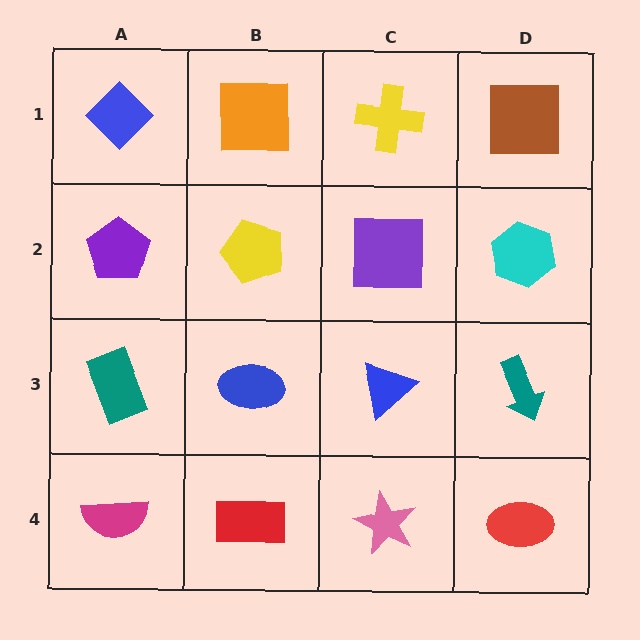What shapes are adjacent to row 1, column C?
A purple square (row 2, column C), an orange square (row 1, column B), a brown square (row 1, column D).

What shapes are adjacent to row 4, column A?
A teal rectangle (row 3, column A), a red rectangle (row 4, column B).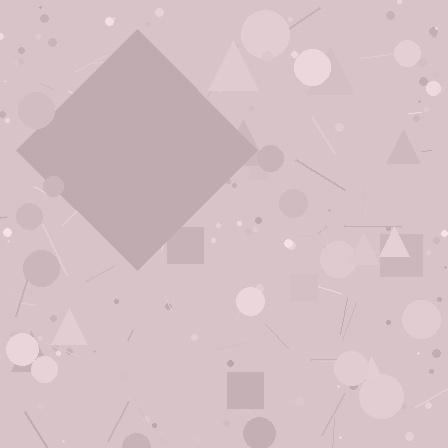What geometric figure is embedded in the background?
A diamond is embedded in the background.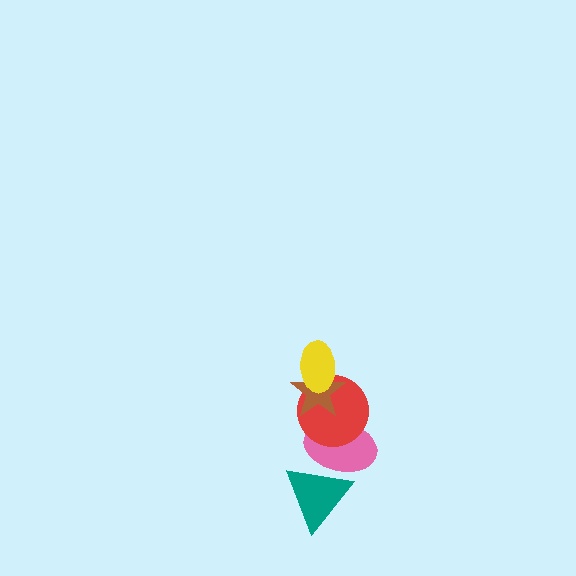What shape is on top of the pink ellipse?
The red circle is on top of the pink ellipse.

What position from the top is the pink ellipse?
The pink ellipse is 4th from the top.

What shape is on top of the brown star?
The yellow ellipse is on top of the brown star.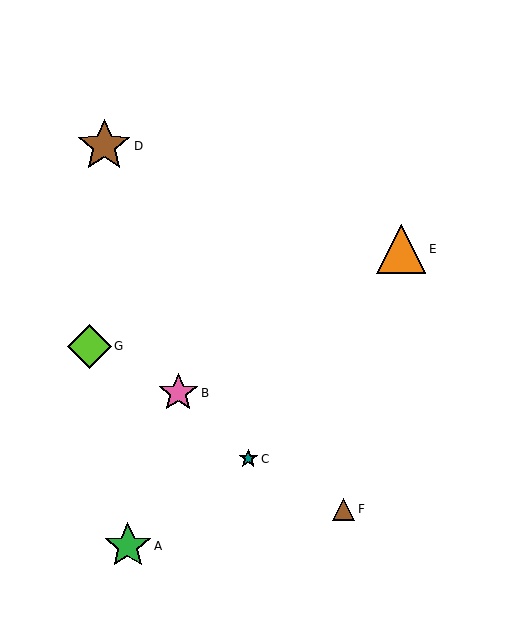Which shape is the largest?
The brown star (labeled D) is the largest.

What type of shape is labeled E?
Shape E is an orange triangle.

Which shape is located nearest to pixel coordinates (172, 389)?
The pink star (labeled B) at (178, 393) is nearest to that location.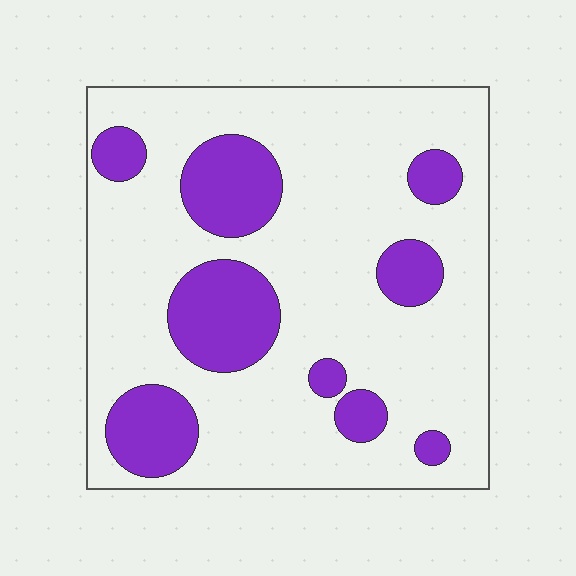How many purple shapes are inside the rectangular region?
9.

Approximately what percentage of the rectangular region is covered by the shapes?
Approximately 25%.